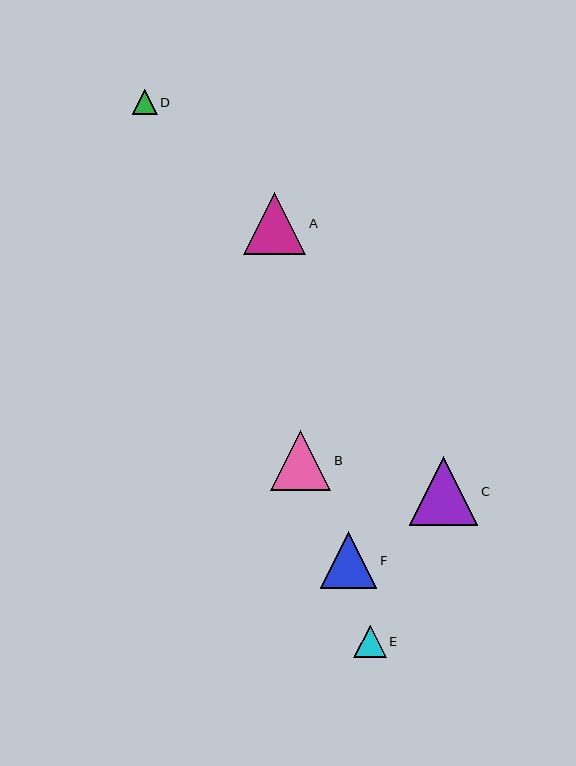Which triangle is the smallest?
Triangle D is the smallest with a size of approximately 25 pixels.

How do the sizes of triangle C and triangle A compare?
Triangle C and triangle A are approximately the same size.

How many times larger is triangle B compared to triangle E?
Triangle B is approximately 1.9 times the size of triangle E.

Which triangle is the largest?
Triangle C is the largest with a size of approximately 68 pixels.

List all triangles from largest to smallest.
From largest to smallest: C, A, B, F, E, D.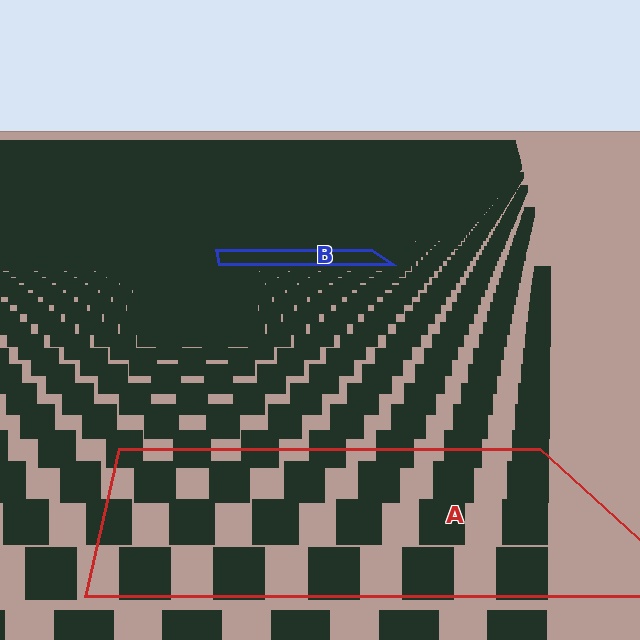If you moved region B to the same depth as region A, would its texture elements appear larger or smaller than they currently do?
They would appear larger. At a closer depth, the same texture elements are projected at a bigger on-screen size.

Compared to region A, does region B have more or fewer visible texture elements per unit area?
Region B has more texture elements per unit area — they are packed more densely because it is farther away.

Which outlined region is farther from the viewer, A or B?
Region B is farther from the viewer — the texture elements inside it appear smaller and more densely packed.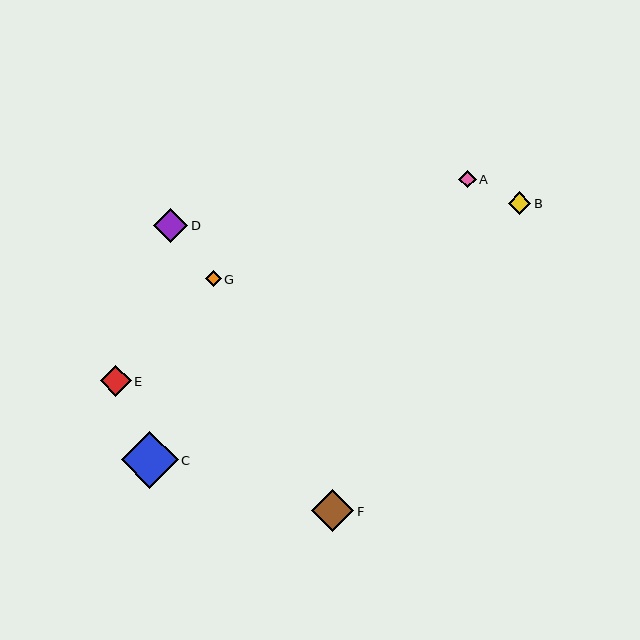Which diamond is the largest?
Diamond C is the largest with a size of approximately 57 pixels.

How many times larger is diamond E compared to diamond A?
Diamond E is approximately 1.8 times the size of diamond A.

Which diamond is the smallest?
Diamond G is the smallest with a size of approximately 16 pixels.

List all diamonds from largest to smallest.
From largest to smallest: C, F, D, E, B, A, G.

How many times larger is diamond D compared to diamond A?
Diamond D is approximately 2.0 times the size of diamond A.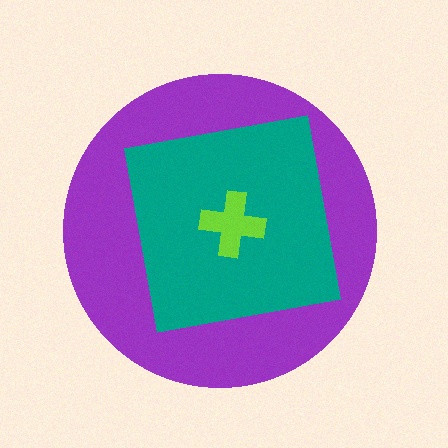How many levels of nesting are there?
3.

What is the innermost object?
The lime cross.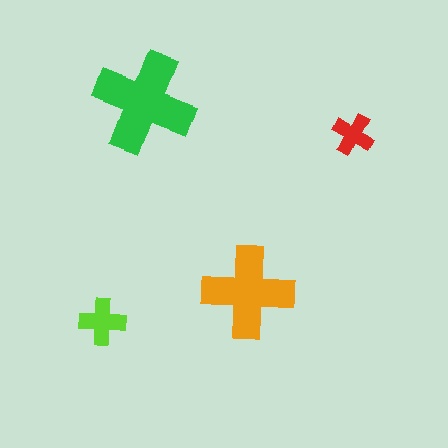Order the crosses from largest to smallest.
the green one, the orange one, the lime one, the red one.